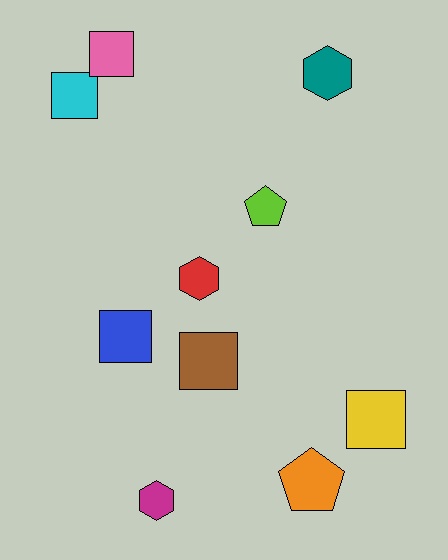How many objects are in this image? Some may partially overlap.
There are 10 objects.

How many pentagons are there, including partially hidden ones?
There are 2 pentagons.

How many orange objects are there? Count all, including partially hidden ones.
There is 1 orange object.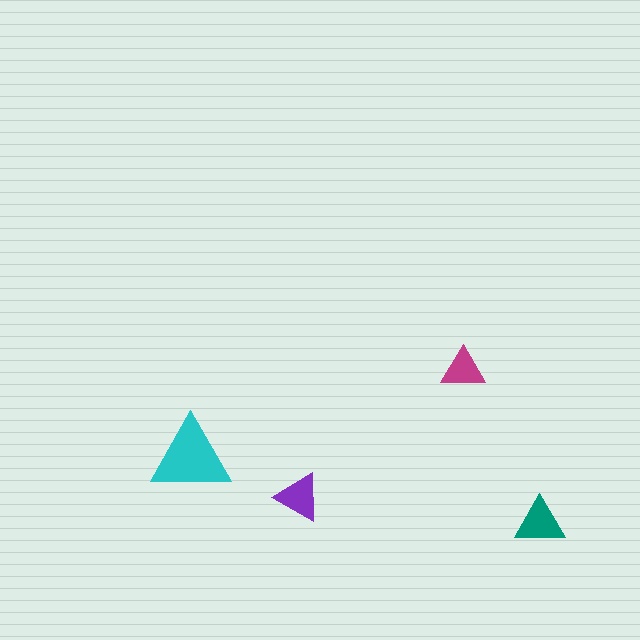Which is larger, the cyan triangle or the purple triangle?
The cyan one.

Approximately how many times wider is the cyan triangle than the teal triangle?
About 1.5 times wider.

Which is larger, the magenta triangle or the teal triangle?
The teal one.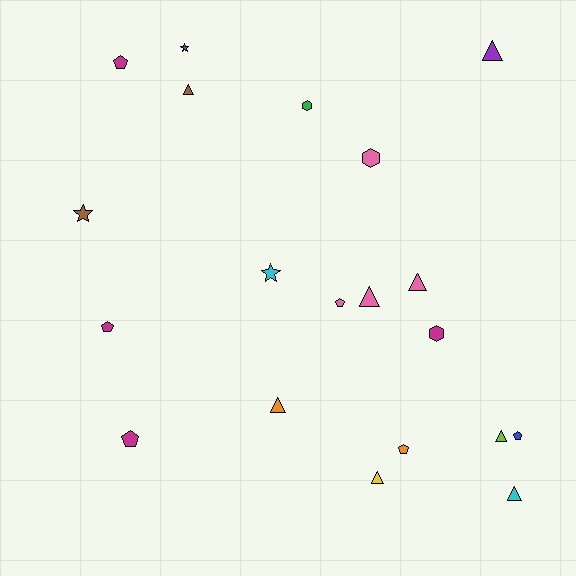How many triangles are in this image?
There are 8 triangles.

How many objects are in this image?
There are 20 objects.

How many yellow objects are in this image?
There is 1 yellow object.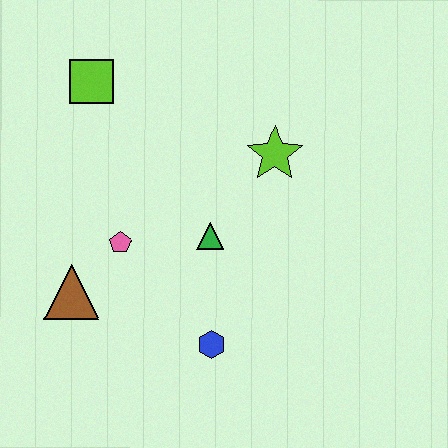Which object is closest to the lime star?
The green triangle is closest to the lime star.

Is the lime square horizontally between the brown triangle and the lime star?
Yes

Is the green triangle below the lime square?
Yes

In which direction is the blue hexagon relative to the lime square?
The blue hexagon is below the lime square.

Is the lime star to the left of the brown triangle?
No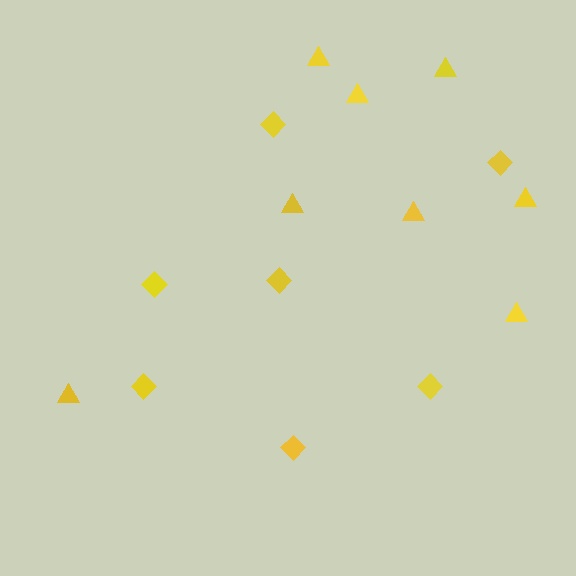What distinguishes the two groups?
There are 2 groups: one group of diamonds (7) and one group of triangles (8).